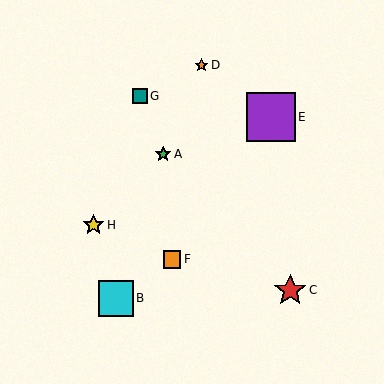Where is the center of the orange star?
The center of the orange star is at (202, 65).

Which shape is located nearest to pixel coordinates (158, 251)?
The orange square (labeled F) at (172, 259) is nearest to that location.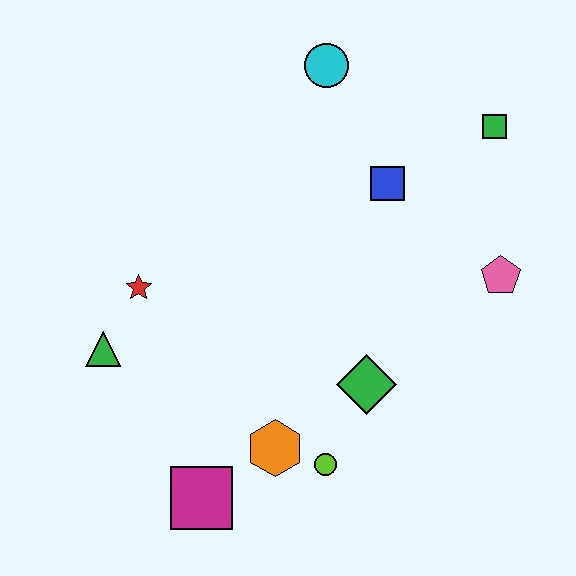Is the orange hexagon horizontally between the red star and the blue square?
Yes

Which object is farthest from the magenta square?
The green square is farthest from the magenta square.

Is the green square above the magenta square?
Yes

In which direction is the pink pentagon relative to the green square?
The pink pentagon is below the green square.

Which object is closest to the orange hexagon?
The lime circle is closest to the orange hexagon.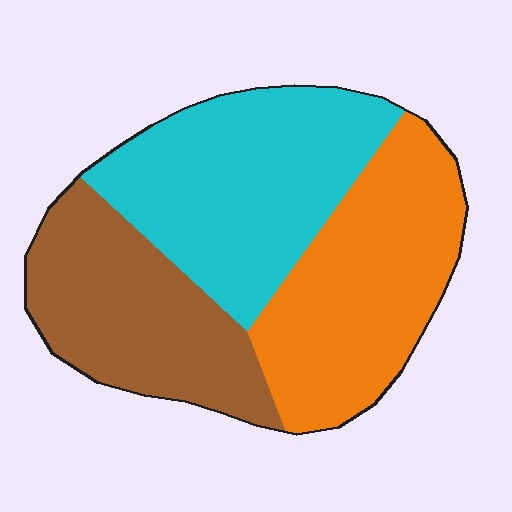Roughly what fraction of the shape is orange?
Orange covers about 35% of the shape.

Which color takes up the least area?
Brown, at roughly 30%.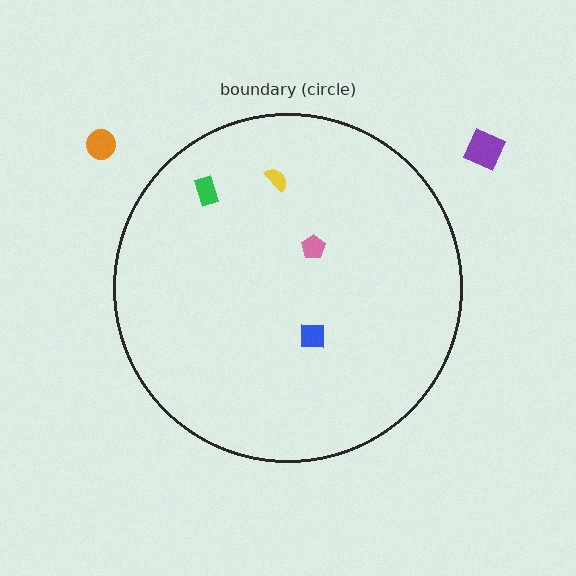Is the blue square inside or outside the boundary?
Inside.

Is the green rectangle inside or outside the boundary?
Inside.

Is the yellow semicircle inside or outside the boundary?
Inside.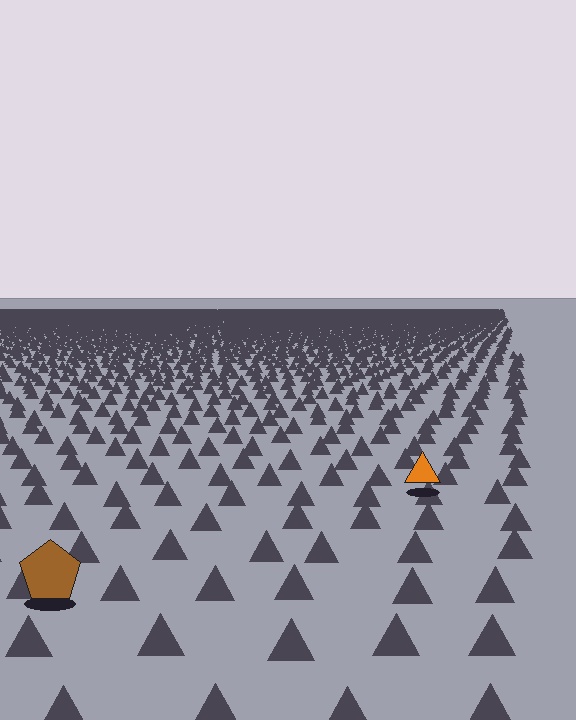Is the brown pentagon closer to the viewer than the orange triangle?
Yes. The brown pentagon is closer — you can tell from the texture gradient: the ground texture is coarser near it.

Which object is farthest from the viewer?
The orange triangle is farthest from the viewer. It appears smaller and the ground texture around it is denser.